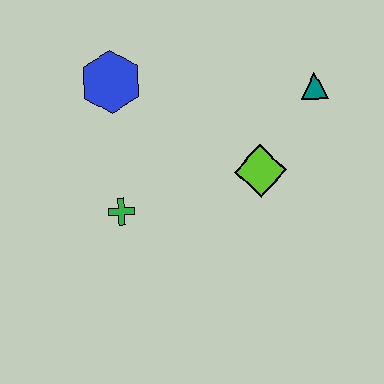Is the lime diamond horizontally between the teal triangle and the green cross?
Yes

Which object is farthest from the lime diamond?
The blue hexagon is farthest from the lime diamond.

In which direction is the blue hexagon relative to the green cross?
The blue hexagon is above the green cross.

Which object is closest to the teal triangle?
The lime diamond is closest to the teal triangle.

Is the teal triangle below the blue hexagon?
Yes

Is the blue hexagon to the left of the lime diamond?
Yes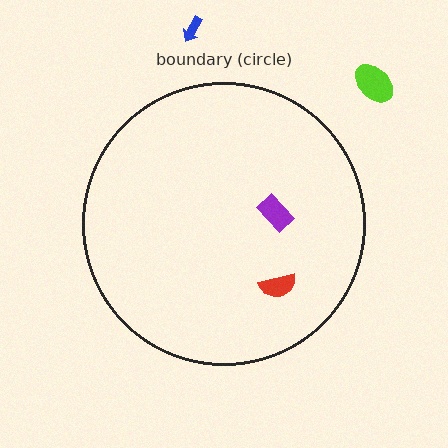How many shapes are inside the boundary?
2 inside, 2 outside.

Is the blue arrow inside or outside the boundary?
Outside.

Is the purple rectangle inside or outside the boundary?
Inside.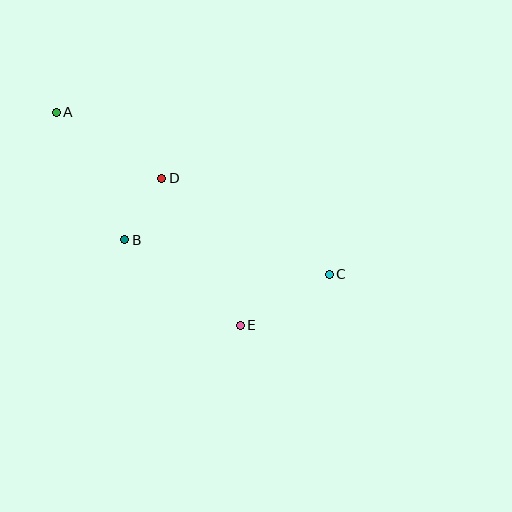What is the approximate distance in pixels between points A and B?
The distance between A and B is approximately 145 pixels.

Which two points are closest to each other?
Points B and D are closest to each other.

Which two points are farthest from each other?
Points A and C are farthest from each other.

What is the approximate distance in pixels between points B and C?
The distance between B and C is approximately 207 pixels.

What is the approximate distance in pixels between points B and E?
The distance between B and E is approximately 144 pixels.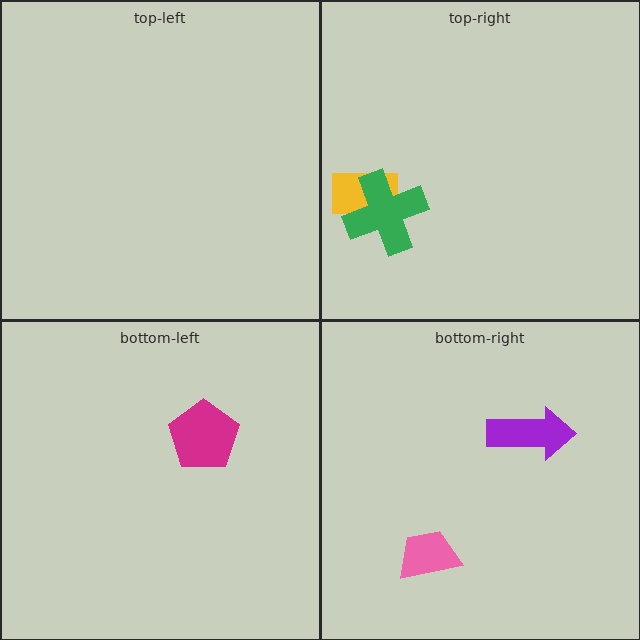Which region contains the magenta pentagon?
The bottom-left region.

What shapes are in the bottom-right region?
The purple arrow, the pink trapezoid.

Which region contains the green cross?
The top-right region.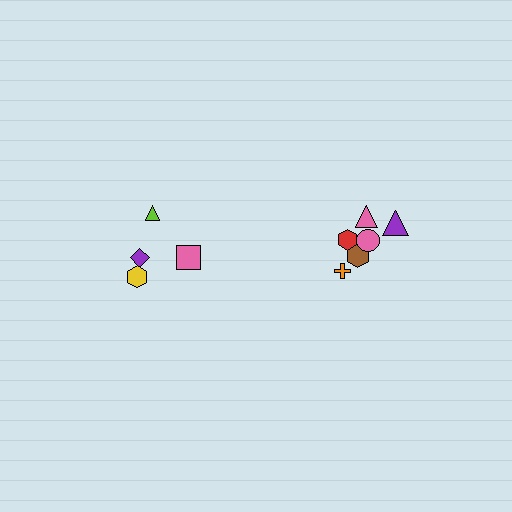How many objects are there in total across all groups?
There are 10 objects.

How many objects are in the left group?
There are 4 objects.